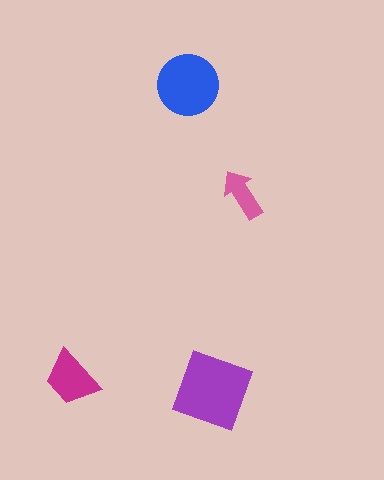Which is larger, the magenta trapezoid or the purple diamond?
The purple diamond.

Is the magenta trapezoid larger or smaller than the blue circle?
Smaller.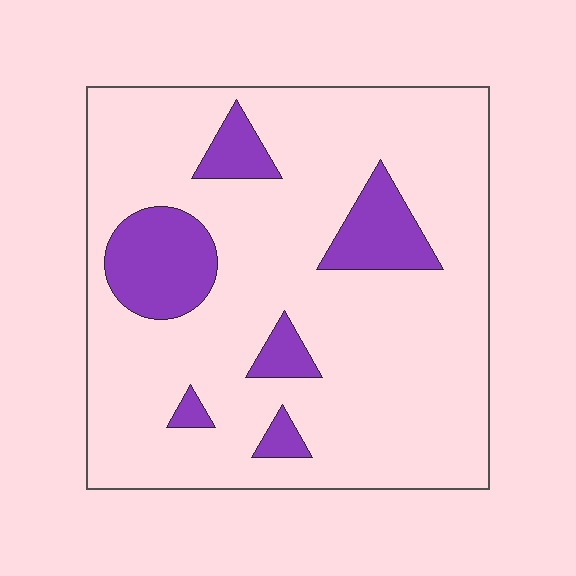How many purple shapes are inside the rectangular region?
6.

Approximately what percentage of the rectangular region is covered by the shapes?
Approximately 15%.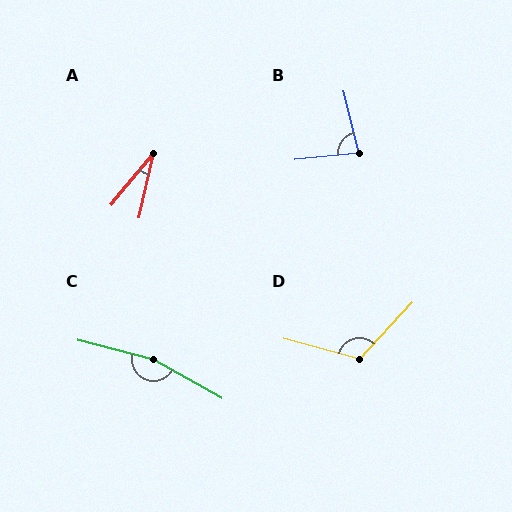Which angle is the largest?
C, at approximately 165 degrees.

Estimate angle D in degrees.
Approximately 118 degrees.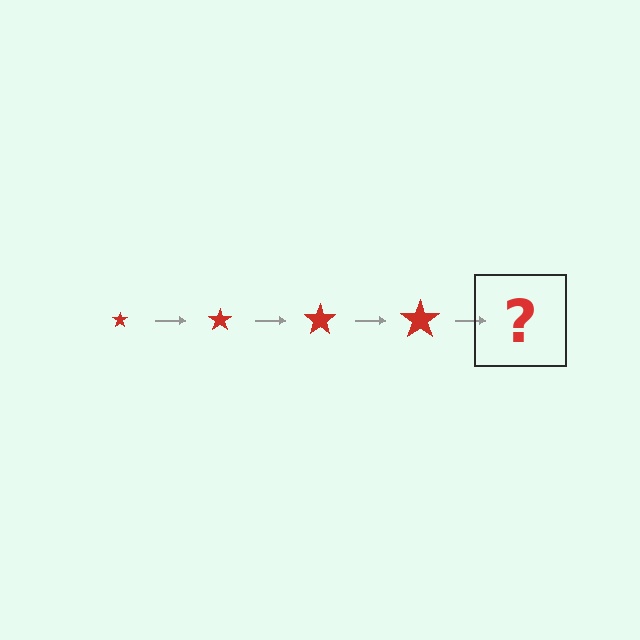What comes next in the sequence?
The next element should be a red star, larger than the previous one.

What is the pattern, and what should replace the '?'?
The pattern is that the star gets progressively larger each step. The '?' should be a red star, larger than the previous one.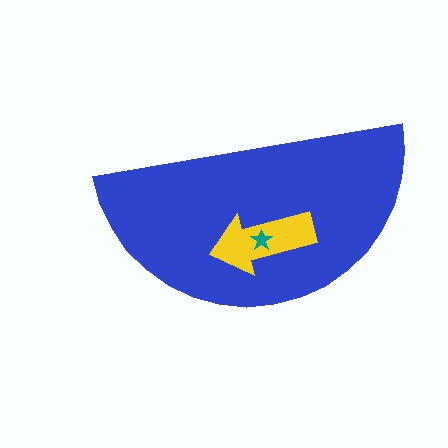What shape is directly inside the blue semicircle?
The yellow arrow.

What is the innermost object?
The teal star.